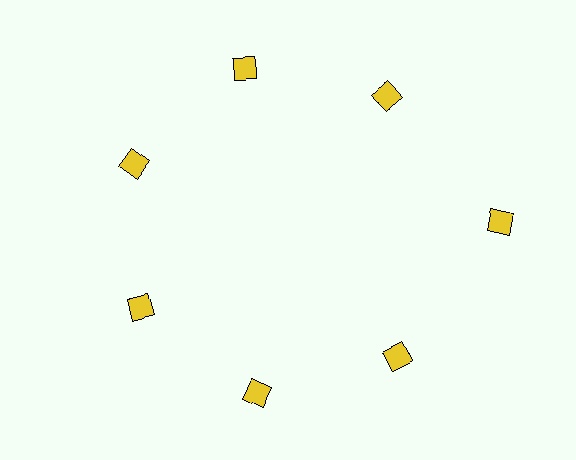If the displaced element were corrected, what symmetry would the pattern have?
It would have 7-fold rotational symmetry — the pattern would map onto itself every 51 degrees.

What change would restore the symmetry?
The symmetry would be restored by moving it inward, back onto the ring so that all 7 diamonds sit at equal angles and equal distance from the center.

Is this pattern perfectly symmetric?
No. The 7 yellow diamonds are arranged in a ring, but one element near the 3 o'clock position is pushed outward from the center, breaking the 7-fold rotational symmetry.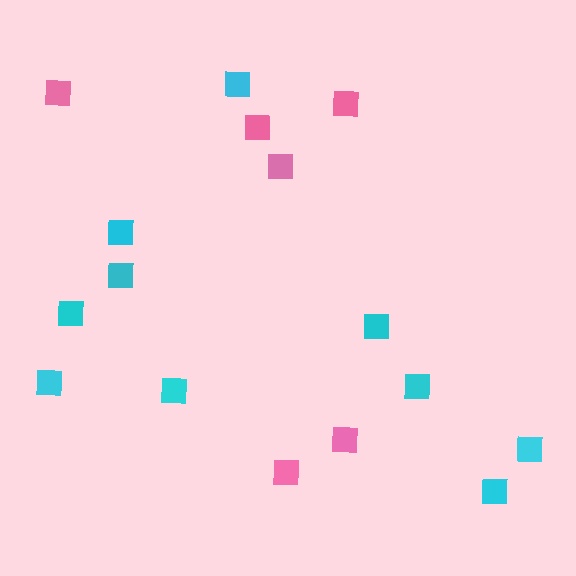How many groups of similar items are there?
There are 2 groups: one group of pink squares (6) and one group of cyan squares (10).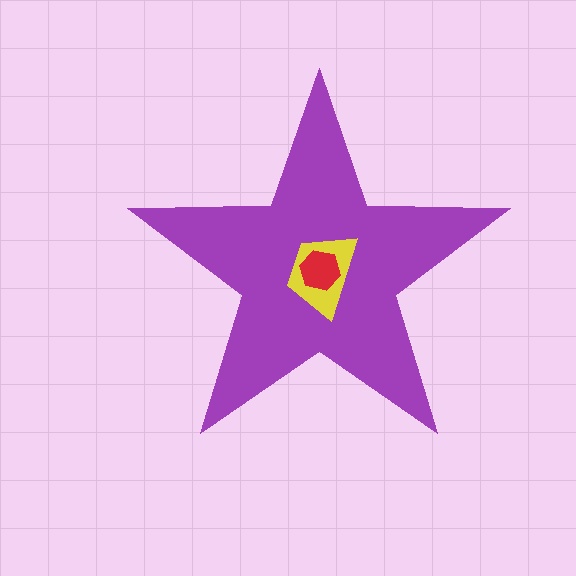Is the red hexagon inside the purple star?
Yes.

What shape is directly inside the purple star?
The yellow trapezoid.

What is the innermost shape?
The red hexagon.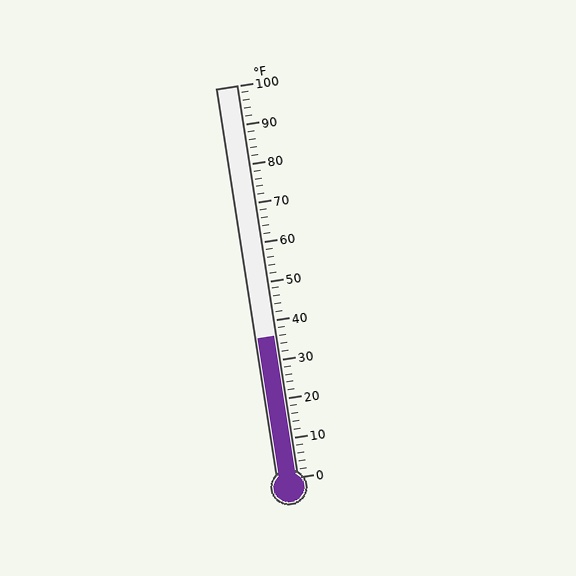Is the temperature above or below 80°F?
The temperature is below 80°F.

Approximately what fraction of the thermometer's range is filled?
The thermometer is filled to approximately 35% of its range.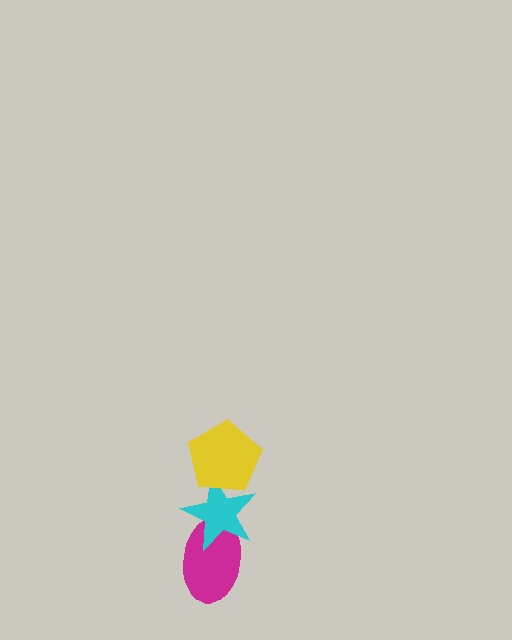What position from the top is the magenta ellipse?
The magenta ellipse is 3rd from the top.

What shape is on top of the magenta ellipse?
The cyan star is on top of the magenta ellipse.